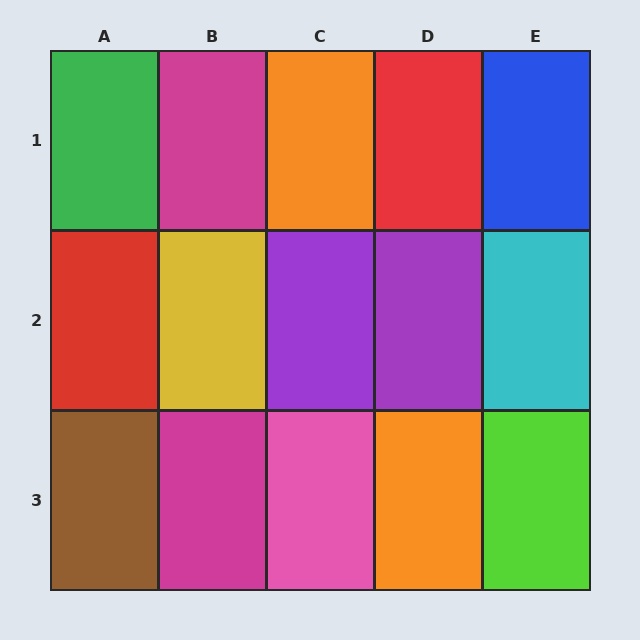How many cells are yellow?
1 cell is yellow.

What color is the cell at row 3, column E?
Lime.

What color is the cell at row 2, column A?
Red.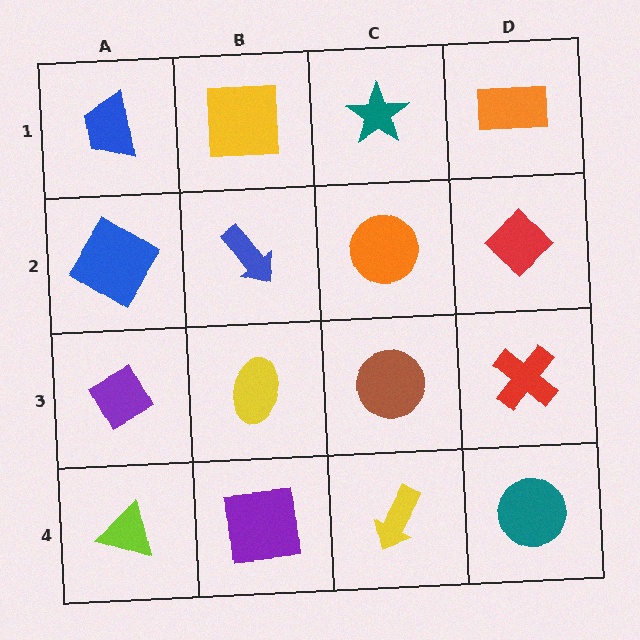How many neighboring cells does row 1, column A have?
2.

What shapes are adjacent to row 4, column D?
A red cross (row 3, column D), a yellow arrow (row 4, column C).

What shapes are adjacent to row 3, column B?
A blue arrow (row 2, column B), a purple square (row 4, column B), a purple diamond (row 3, column A), a brown circle (row 3, column C).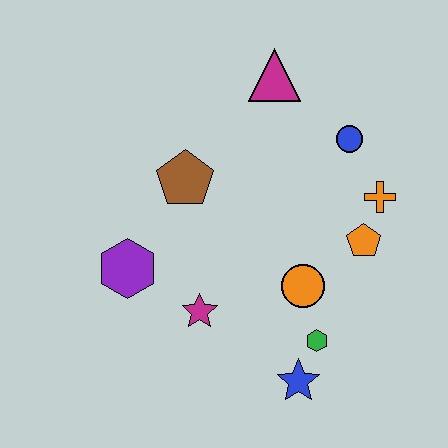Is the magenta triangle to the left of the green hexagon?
Yes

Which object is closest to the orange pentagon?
The orange cross is closest to the orange pentagon.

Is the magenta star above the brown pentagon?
No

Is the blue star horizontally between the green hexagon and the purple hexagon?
Yes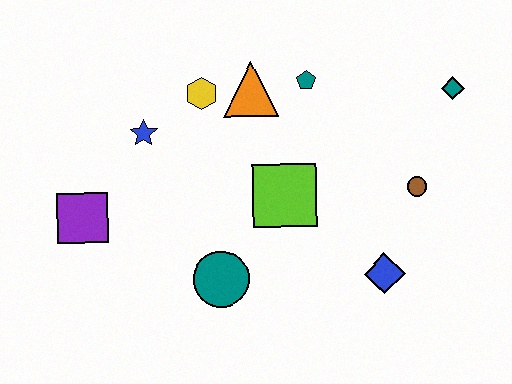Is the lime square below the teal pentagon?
Yes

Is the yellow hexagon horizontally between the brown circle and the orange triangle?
No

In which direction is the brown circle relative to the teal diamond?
The brown circle is below the teal diamond.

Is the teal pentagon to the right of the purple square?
Yes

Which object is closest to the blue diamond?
The brown circle is closest to the blue diamond.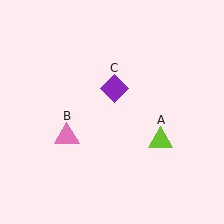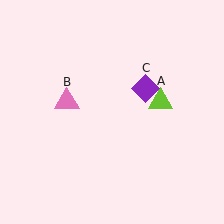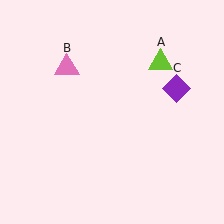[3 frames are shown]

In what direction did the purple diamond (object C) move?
The purple diamond (object C) moved right.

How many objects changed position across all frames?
3 objects changed position: lime triangle (object A), pink triangle (object B), purple diamond (object C).